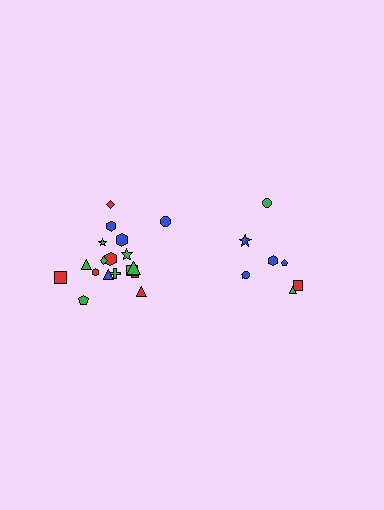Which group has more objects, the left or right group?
The left group.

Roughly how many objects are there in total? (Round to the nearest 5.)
Roughly 25 objects in total.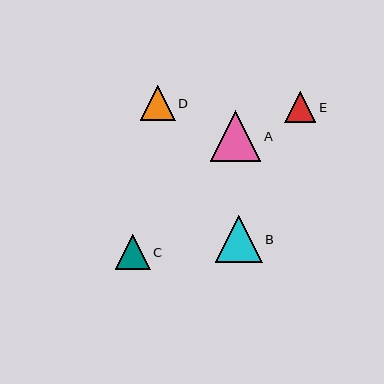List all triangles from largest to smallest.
From largest to smallest: A, B, C, D, E.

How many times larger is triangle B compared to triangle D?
Triangle B is approximately 1.4 times the size of triangle D.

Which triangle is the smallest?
Triangle E is the smallest with a size of approximately 31 pixels.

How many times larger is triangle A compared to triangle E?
Triangle A is approximately 1.6 times the size of triangle E.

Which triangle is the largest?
Triangle A is the largest with a size of approximately 51 pixels.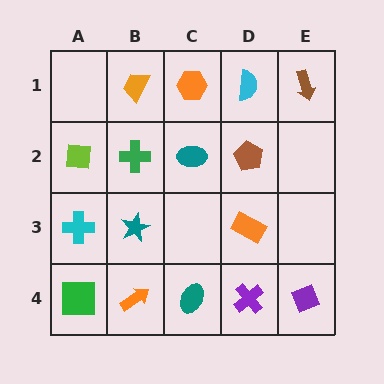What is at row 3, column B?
A teal star.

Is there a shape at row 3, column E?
No, that cell is empty.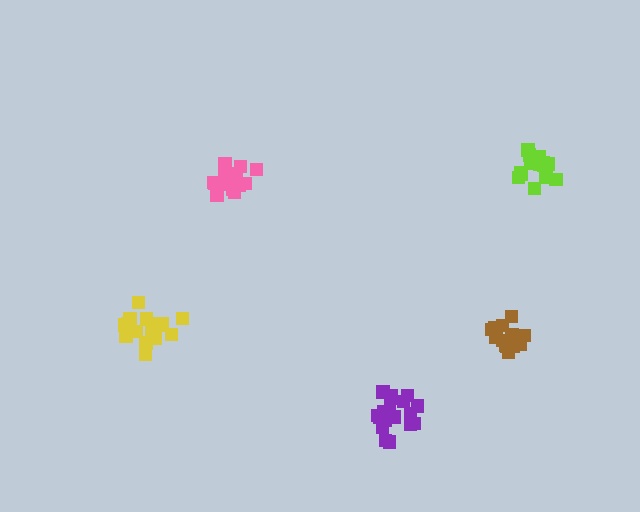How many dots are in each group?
Group 1: 17 dots, Group 2: 18 dots, Group 3: 15 dots, Group 4: 18 dots, Group 5: 15 dots (83 total).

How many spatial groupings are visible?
There are 5 spatial groupings.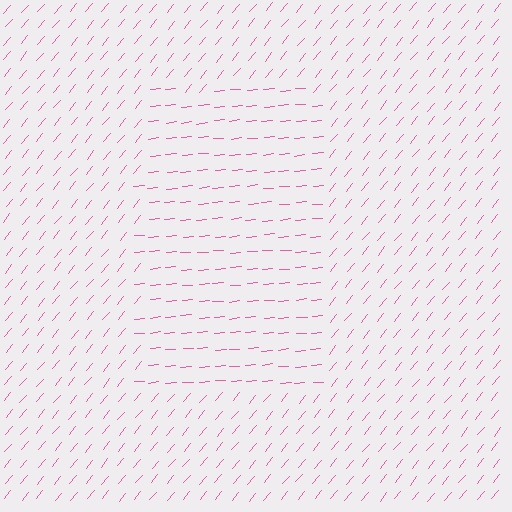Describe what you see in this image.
The image is filled with small pink line segments. A rectangle region in the image has lines oriented differently from the surrounding lines, creating a visible texture boundary.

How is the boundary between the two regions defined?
The boundary is defined purely by a change in line orientation (approximately 45 degrees difference). All lines are the same color and thickness.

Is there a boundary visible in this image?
Yes, there is a texture boundary formed by a change in line orientation.